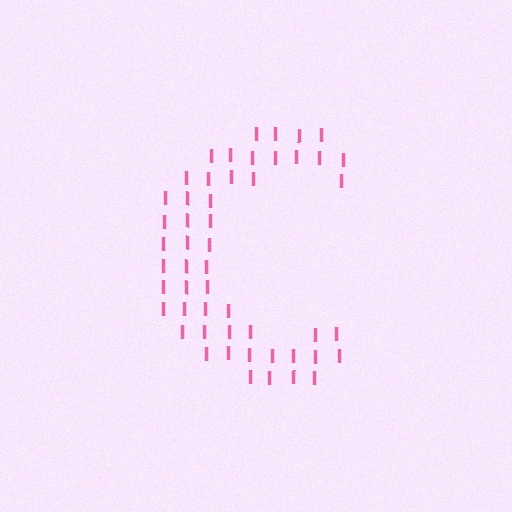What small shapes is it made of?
It is made of small letter I's.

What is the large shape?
The large shape is the letter C.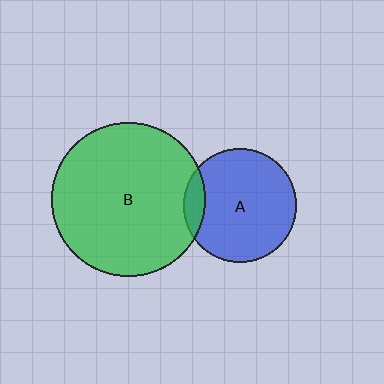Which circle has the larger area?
Circle B (green).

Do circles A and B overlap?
Yes.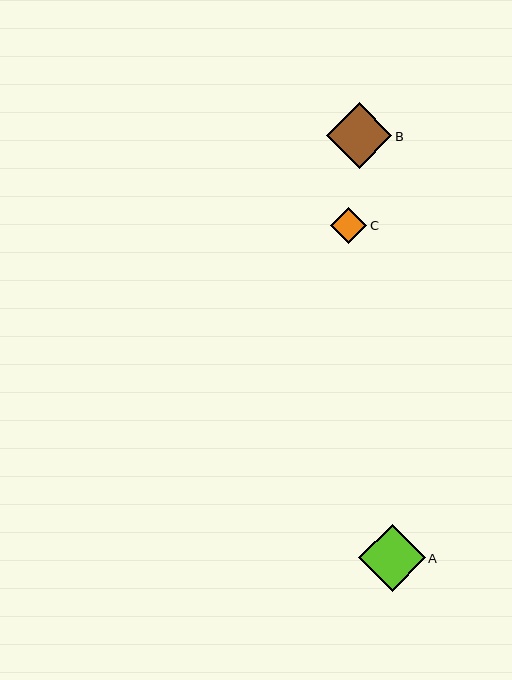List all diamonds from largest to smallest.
From largest to smallest: A, B, C.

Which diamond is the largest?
Diamond A is the largest with a size of approximately 67 pixels.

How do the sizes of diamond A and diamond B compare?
Diamond A and diamond B are approximately the same size.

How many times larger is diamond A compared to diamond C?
Diamond A is approximately 1.8 times the size of diamond C.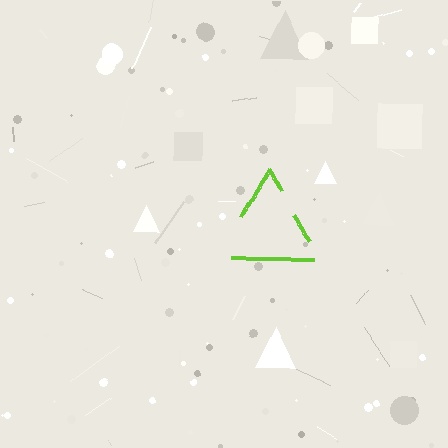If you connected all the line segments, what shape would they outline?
They would outline a triangle.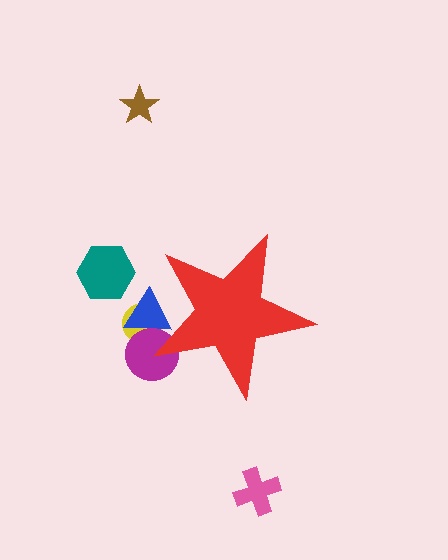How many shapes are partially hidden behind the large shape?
3 shapes are partially hidden.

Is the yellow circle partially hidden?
Yes, the yellow circle is partially hidden behind the red star.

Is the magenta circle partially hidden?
Yes, the magenta circle is partially hidden behind the red star.